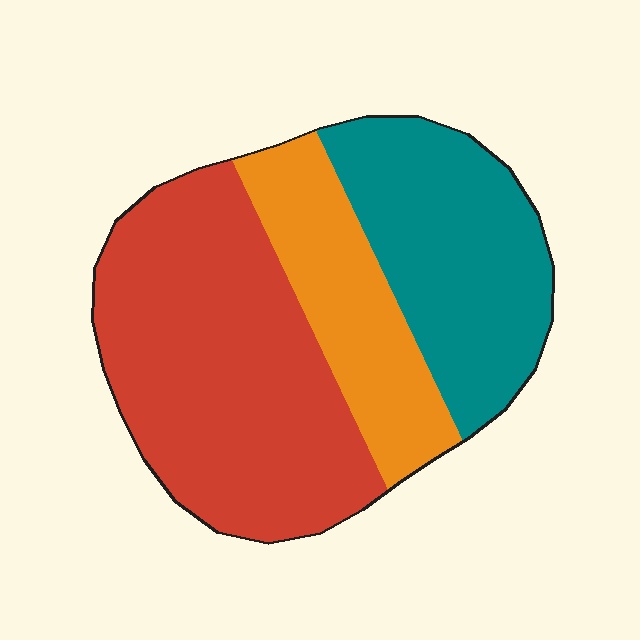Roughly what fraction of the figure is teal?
Teal takes up about one third (1/3) of the figure.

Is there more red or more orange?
Red.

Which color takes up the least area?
Orange, at roughly 20%.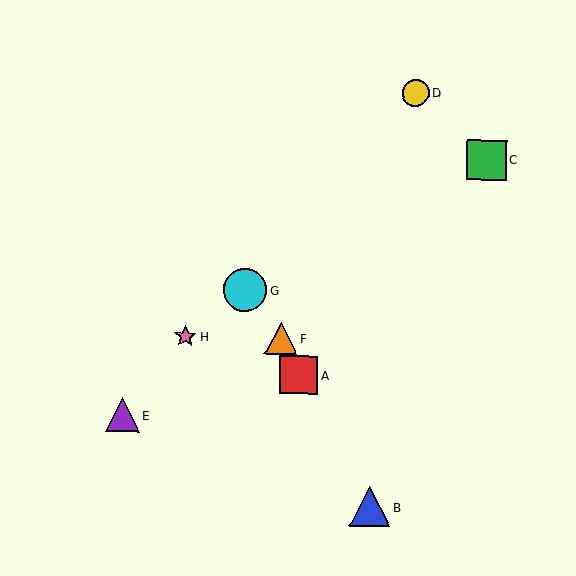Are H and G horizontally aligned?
No, H is at y≈336 and G is at y≈290.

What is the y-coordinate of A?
Object A is at y≈375.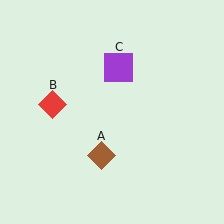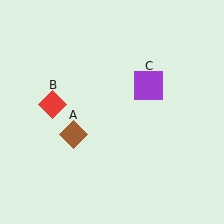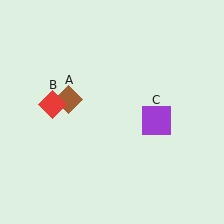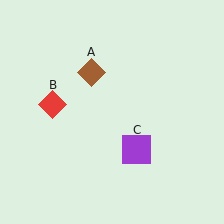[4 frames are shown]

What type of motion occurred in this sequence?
The brown diamond (object A), purple square (object C) rotated clockwise around the center of the scene.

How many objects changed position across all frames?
2 objects changed position: brown diamond (object A), purple square (object C).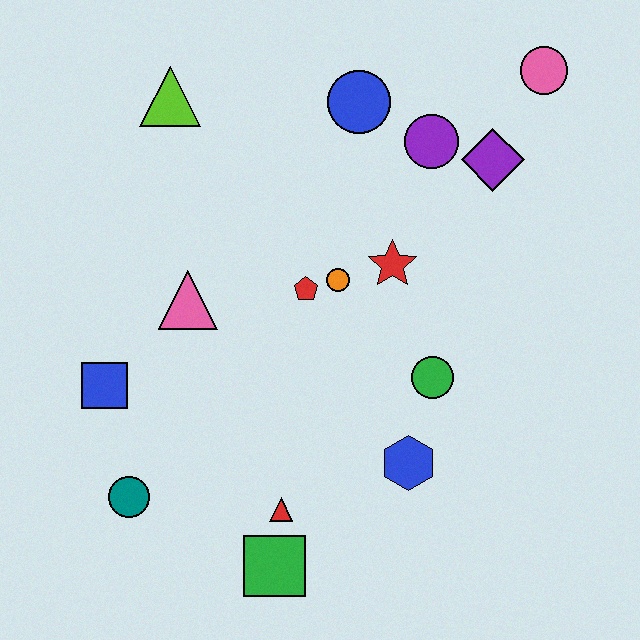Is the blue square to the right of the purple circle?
No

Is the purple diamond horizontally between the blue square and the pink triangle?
No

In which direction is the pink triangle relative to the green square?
The pink triangle is above the green square.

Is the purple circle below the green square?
No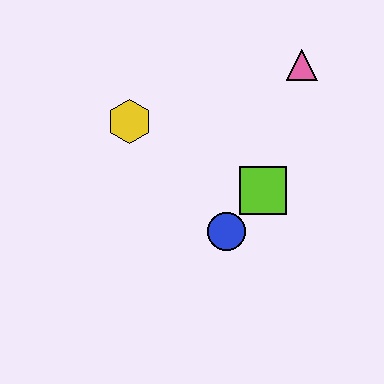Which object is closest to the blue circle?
The lime square is closest to the blue circle.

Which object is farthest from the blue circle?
The pink triangle is farthest from the blue circle.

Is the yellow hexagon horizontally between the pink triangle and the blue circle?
No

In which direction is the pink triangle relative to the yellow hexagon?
The pink triangle is to the right of the yellow hexagon.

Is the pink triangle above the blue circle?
Yes